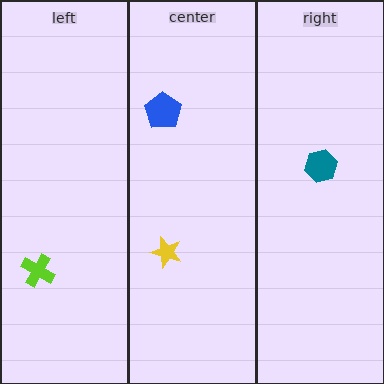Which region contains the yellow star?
The center region.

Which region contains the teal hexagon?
The right region.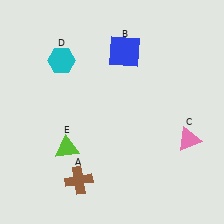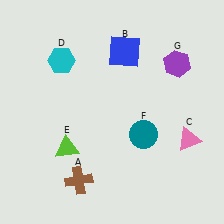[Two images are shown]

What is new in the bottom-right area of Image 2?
A teal circle (F) was added in the bottom-right area of Image 2.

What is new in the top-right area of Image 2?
A purple hexagon (G) was added in the top-right area of Image 2.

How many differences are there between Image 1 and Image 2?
There are 2 differences between the two images.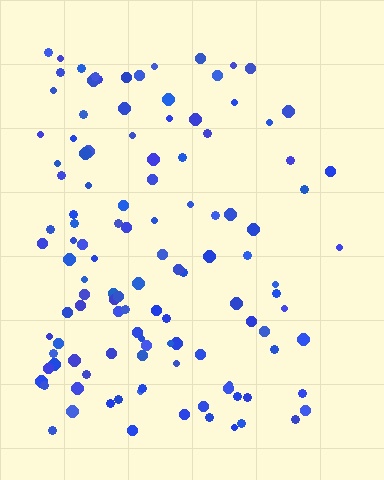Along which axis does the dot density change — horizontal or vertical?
Horizontal.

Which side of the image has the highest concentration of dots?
The left.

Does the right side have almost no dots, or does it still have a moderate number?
Still a moderate number, just noticeably fewer than the left.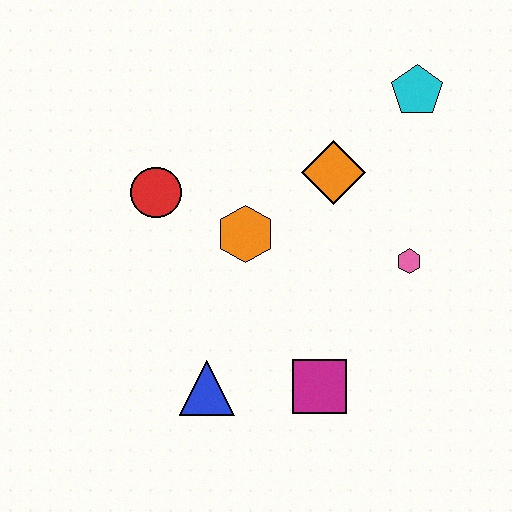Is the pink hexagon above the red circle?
No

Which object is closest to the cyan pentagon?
The orange diamond is closest to the cyan pentagon.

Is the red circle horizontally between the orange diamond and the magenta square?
No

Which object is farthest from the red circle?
The cyan pentagon is farthest from the red circle.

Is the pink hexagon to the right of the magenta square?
Yes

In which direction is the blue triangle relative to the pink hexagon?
The blue triangle is to the left of the pink hexagon.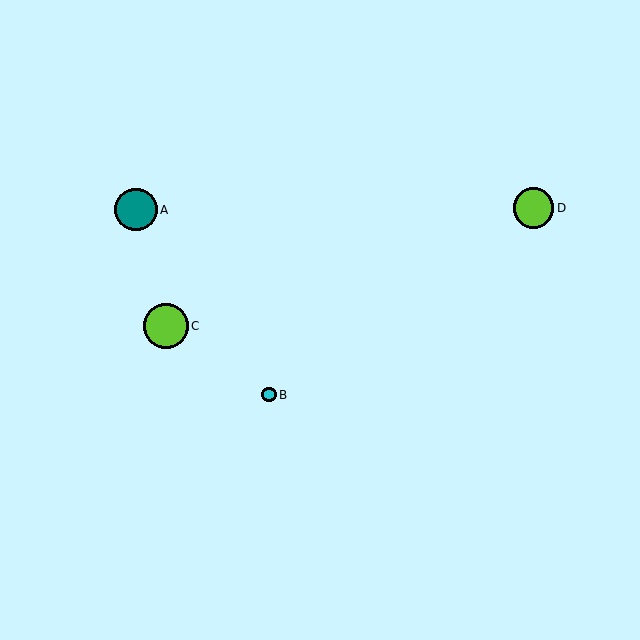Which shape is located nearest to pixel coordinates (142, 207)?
The teal circle (labeled A) at (136, 210) is nearest to that location.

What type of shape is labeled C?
Shape C is a lime circle.